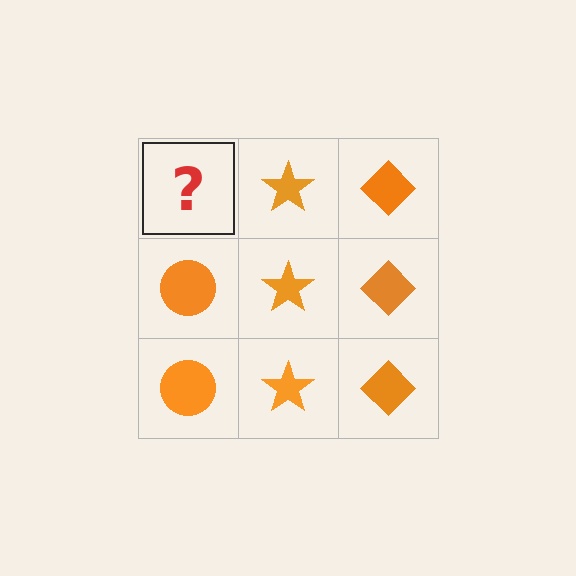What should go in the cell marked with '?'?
The missing cell should contain an orange circle.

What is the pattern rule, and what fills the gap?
The rule is that each column has a consistent shape. The gap should be filled with an orange circle.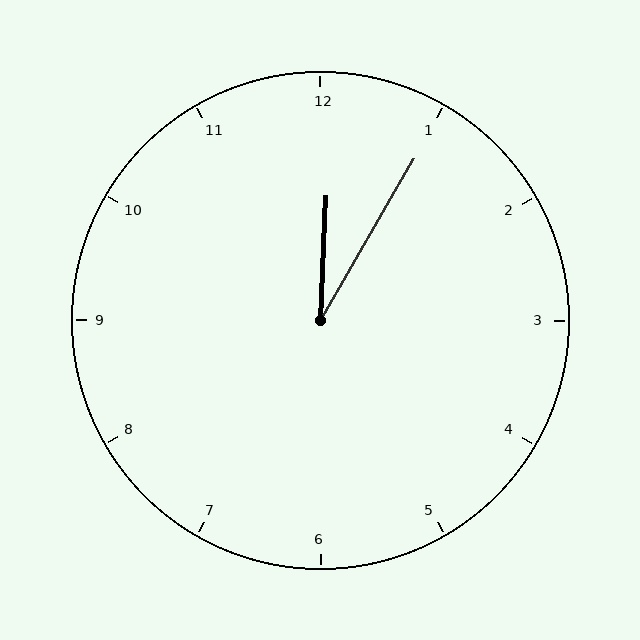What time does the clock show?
12:05.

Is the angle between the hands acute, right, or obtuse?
It is acute.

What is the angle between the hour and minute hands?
Approximately 28 degrees.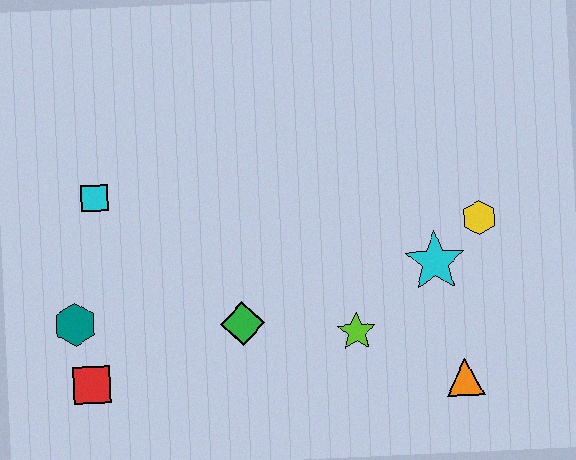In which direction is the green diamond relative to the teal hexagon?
The green diamond is to the right of the teal hexagon.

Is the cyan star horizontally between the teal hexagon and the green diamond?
No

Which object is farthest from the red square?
The yellow hexagon is farthest from the red square.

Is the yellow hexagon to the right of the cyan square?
Yes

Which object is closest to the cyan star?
The yellow hexagon is closest to the cyan star.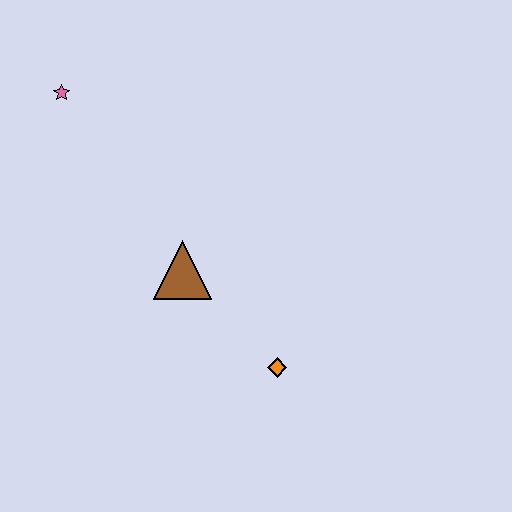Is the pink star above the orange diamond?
Yes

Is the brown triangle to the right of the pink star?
Yes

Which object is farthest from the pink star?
The orange diamond is farthest from the pink star.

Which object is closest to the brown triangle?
The orange diamond is closest to the brown triangle.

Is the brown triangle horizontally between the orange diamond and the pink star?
Yes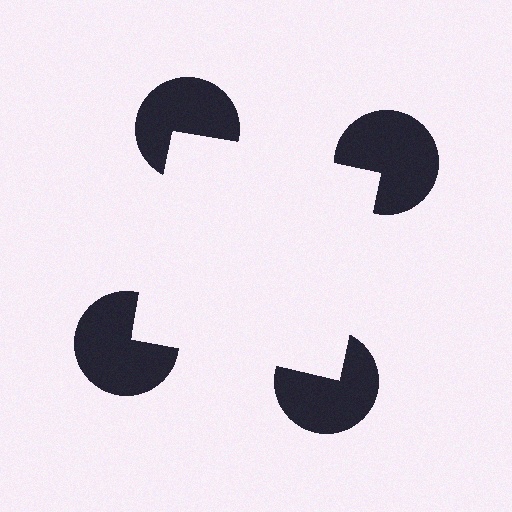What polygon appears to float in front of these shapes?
An illusory square — its edges are inferred from the aligned wedge cuts in the pac-man discs, not physically drawn.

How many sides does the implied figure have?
4 sides.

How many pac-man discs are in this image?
There are 4 — one at each vertex of the illusory square.